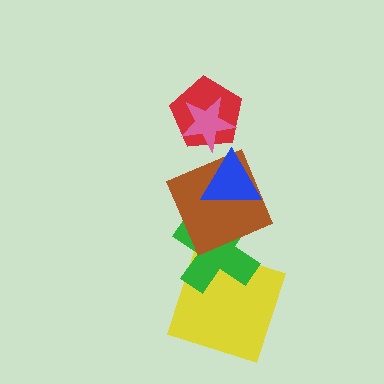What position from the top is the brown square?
The brown square is 4th from the top.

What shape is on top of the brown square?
The blue triangle is on top of the brown square.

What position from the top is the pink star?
The pink star is 1st from the top.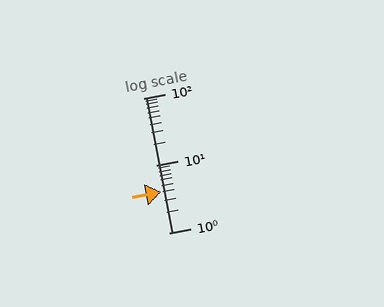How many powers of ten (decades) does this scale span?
The scale spans 2 decades, from 1 to 100.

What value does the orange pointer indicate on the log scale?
The pointer indicates approximately 4.1.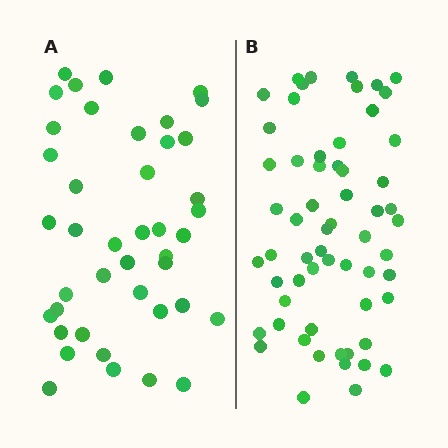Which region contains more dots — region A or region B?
Region B (the right region) has more dots.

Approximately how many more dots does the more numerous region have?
Region B has approximately 20 more dots than region A.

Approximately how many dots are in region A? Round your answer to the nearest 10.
About 40 dots. (The exact count is 42, which rounds to 40.)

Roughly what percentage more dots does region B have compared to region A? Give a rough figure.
About 45% more.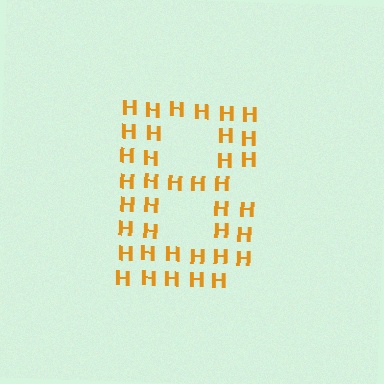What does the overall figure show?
The overall figure shows the letter B.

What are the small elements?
The small elements are letter H's.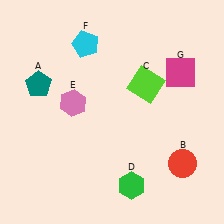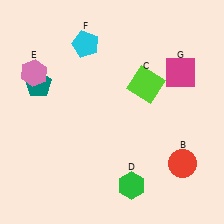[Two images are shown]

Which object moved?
The pink hexagon (E) moved left.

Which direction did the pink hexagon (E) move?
The pink hexagon (E) moved left.